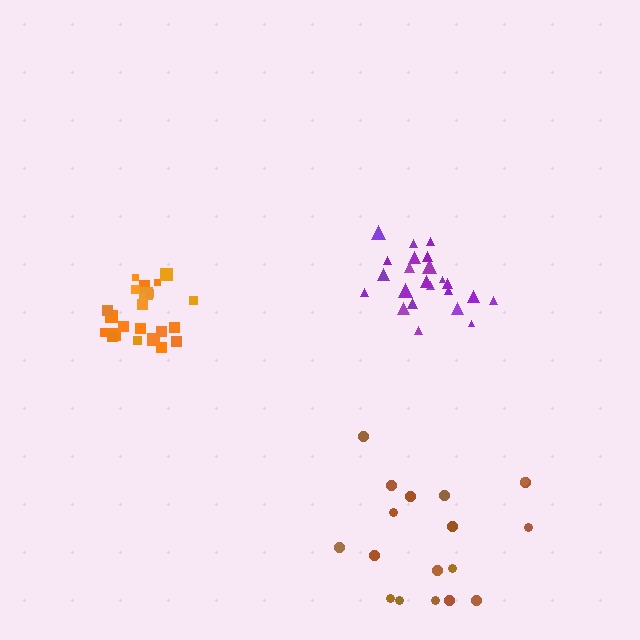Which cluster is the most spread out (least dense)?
Brown.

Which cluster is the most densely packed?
Orange.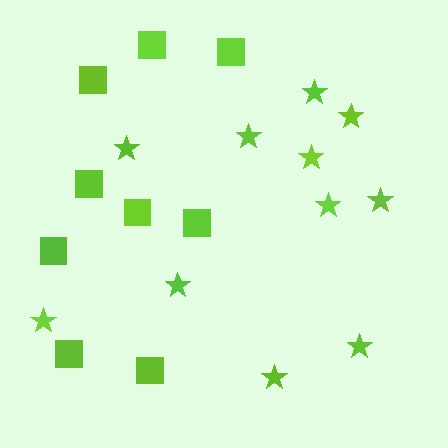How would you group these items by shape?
There are 2 groups: one group of stars (11) and one group of squares (9).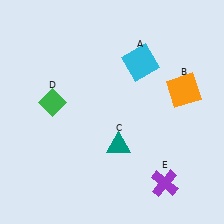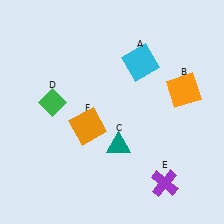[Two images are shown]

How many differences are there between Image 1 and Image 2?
There is 1 difference between the two images.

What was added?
An orange square (F) was added in Image 2.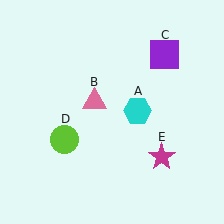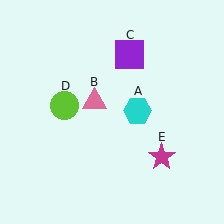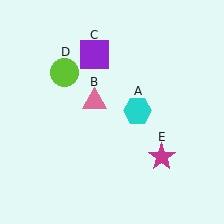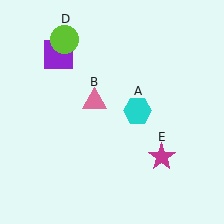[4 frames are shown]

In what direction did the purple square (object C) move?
The purple square (object C) moved left.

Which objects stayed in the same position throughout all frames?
Cyan hexagon (object A) and pink triangle (object B) and magenta star (object E) remained stationary.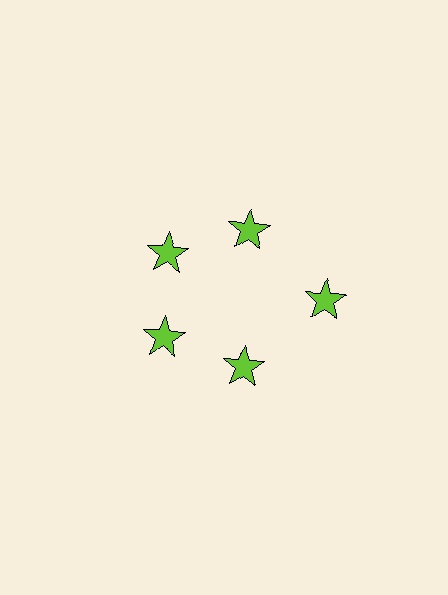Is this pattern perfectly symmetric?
No. The 5 lime stars are arranged in a ring, but one element near the 3 o'clock position is pushed outward from the center, breaking the 5-fold rotational symmetry.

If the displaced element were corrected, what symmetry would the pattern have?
It would have 5-fold rotational symmetry — the pattern would map onto itself every 72 degrees.